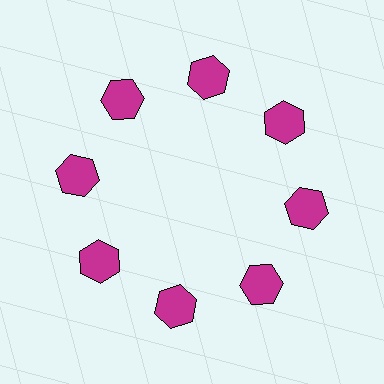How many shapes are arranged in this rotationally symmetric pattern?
There are 8 shapes, arranged in 8 groups of 1.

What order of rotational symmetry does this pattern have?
This pattern has 8-fold rotational symmetry.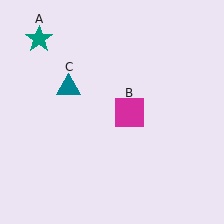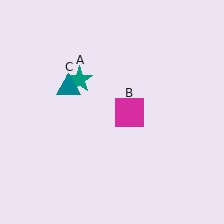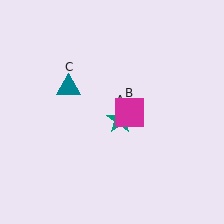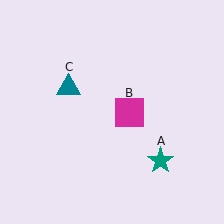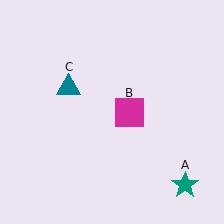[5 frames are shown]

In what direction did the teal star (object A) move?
The teal star (object A) moved down and to the right.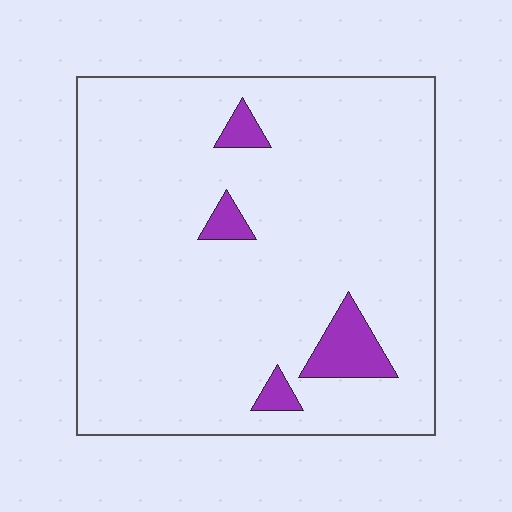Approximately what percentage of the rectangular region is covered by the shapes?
Approximately 5%.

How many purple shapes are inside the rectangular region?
4.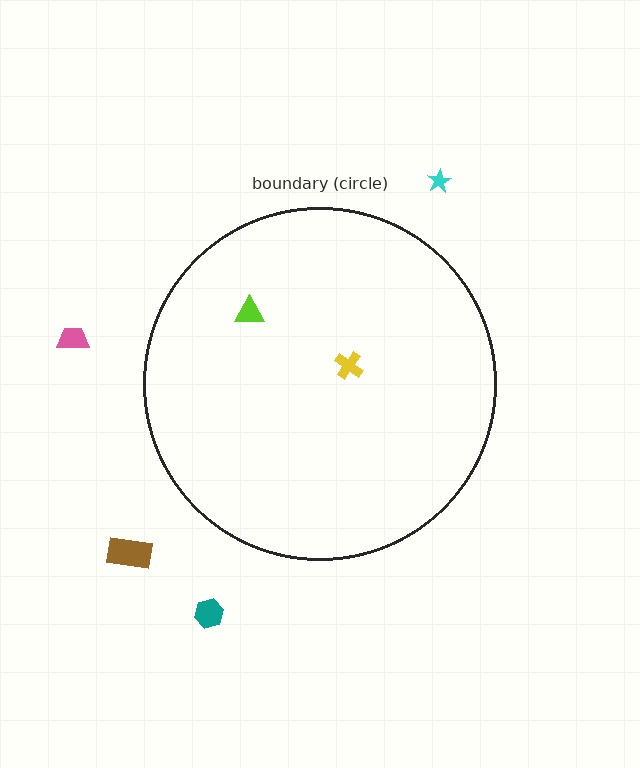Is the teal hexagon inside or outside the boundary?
Outside.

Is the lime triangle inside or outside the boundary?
Inside.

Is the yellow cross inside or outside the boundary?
Inside.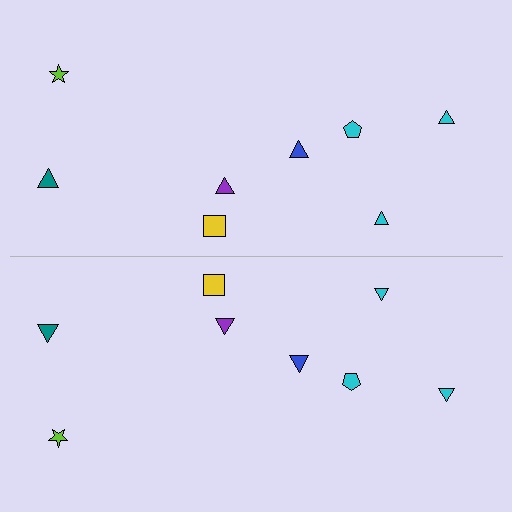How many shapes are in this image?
There are 16 shapes in this image.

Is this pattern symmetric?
Yes, this pattern has bilateral (reflection) symmetry.